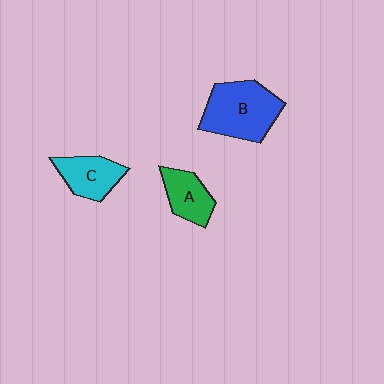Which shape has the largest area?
Shape B (blue).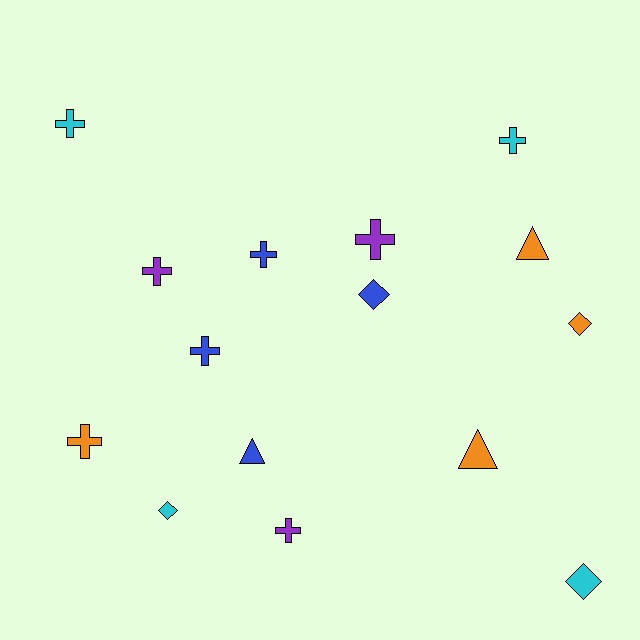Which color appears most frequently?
Blue, with 4 objects.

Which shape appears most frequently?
Cross, with 8 objects.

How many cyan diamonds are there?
There are 2 cyan diamonds.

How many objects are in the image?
There are 15 objects.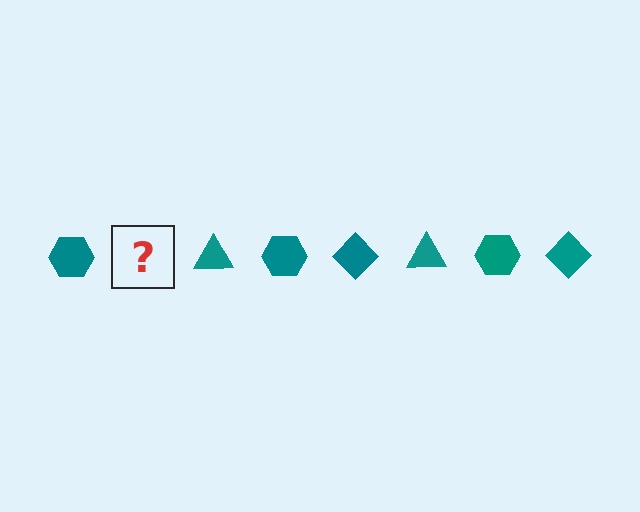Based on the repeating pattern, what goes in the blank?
The blank should be a teal diamond.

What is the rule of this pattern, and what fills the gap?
The rule is that the pattern cycles through hexagon, diamond, triangle shapes in teal. The gap should be filled with a teal diamond.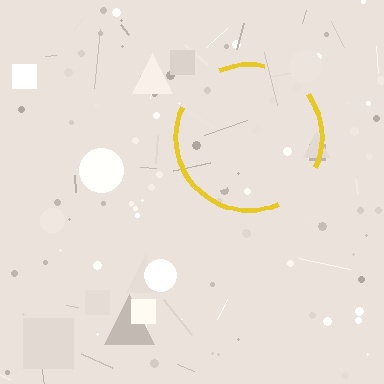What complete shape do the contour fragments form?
The contour fragments form a circle.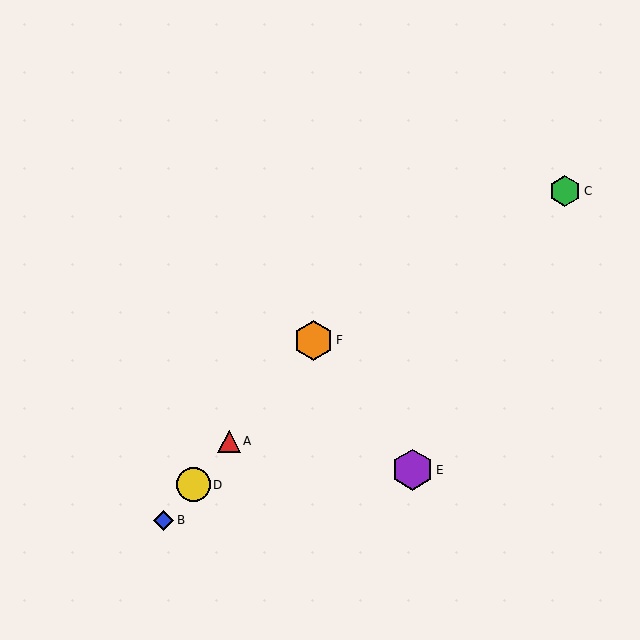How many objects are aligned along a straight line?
4 objects (A, B, D, F) are aligned along a straight line.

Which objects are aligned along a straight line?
Objects A, B, D, F are aligned along a straight line.